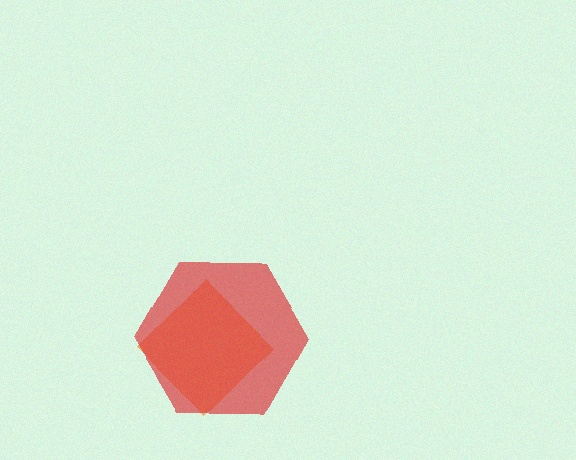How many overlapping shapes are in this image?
There are 2 overlapping shapes in the image.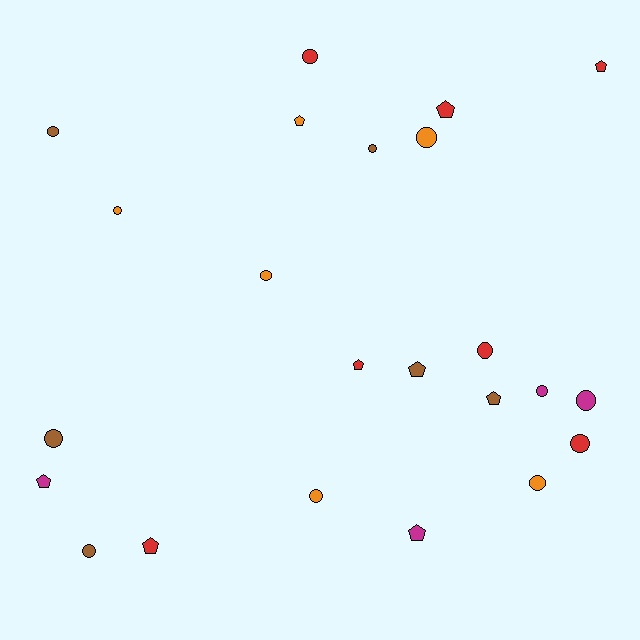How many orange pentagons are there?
There is 1 orange pentagon.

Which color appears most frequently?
Red, with 7 objects.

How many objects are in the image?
There are 23 objects.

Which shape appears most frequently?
Circle, with 14 objects.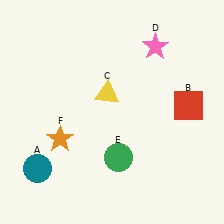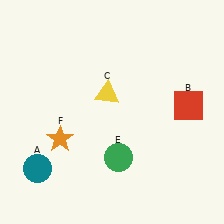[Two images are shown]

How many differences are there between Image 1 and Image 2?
There is 1 difference between the two images.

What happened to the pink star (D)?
The pink star (D) was removed in Image 2. It was in the top-right area of Image 1.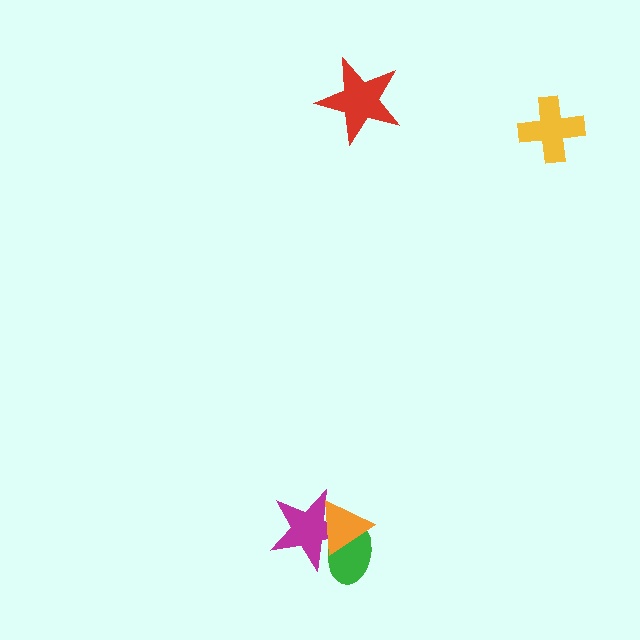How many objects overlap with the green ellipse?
2 objects overlap with the green ellipse.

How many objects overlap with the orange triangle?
2 objects overlap with the orange triangle.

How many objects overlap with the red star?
0 objects overlap with the red star.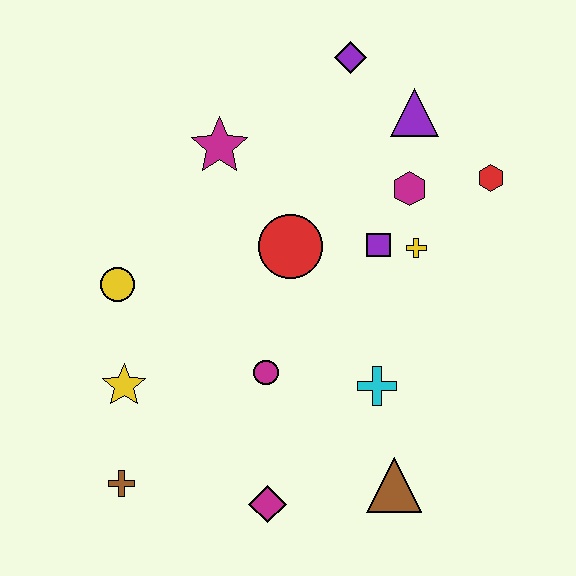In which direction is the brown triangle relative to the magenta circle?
The brown triangle is to the right of the magenta circle.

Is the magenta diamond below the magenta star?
Yes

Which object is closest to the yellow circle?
The yellow star is closest to the yellow circle.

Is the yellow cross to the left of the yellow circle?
No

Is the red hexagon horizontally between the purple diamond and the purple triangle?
No